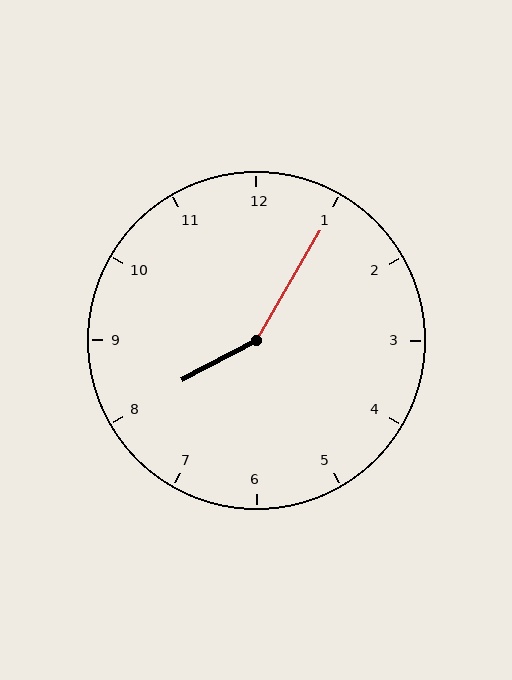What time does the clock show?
8:05.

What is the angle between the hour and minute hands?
Approximately 148 degrees.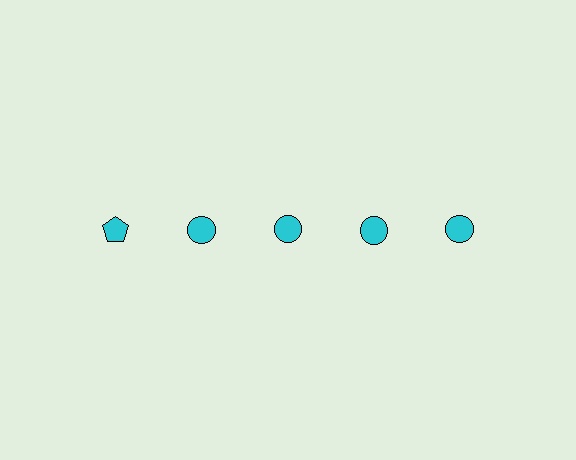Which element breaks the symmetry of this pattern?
The cyan pentagon in the top row, leftmost column breaks the symmetry. All other shapes are cyan circles.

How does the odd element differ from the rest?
It has a different shape: pentagon instead of circle.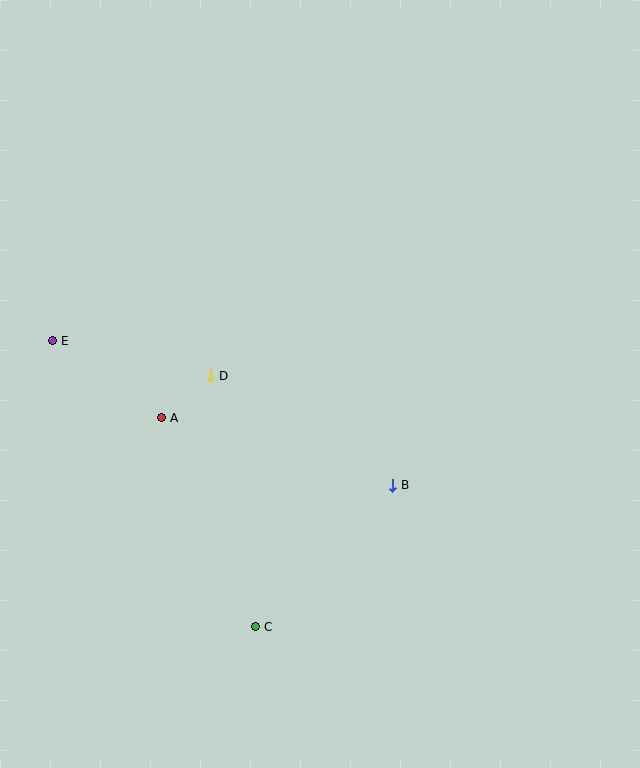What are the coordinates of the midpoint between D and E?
The midpoint between D and E is at (132, 358).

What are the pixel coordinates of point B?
Point B is at (393, 485).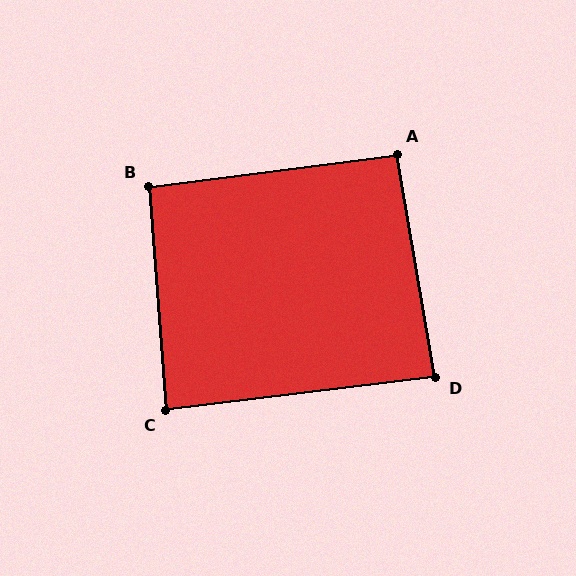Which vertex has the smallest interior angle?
D, at approximately 87 degrees.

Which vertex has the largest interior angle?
B, at approximately 93 degrees.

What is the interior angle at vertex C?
Approximately 88 degrees (approximately right).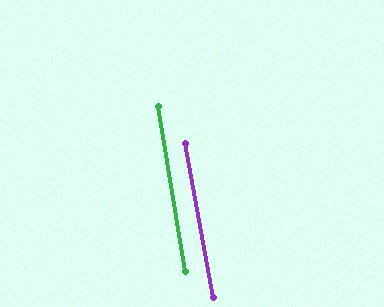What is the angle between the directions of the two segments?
Approximately 1 degree.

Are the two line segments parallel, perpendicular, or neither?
Parallel — their directions differ by only 0.8°.